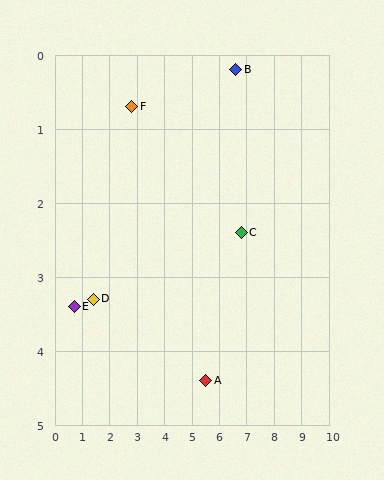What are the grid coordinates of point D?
Point D is at approximately (1.4, 3.3).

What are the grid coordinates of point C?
Point C is at approximately (6.8, 2.4).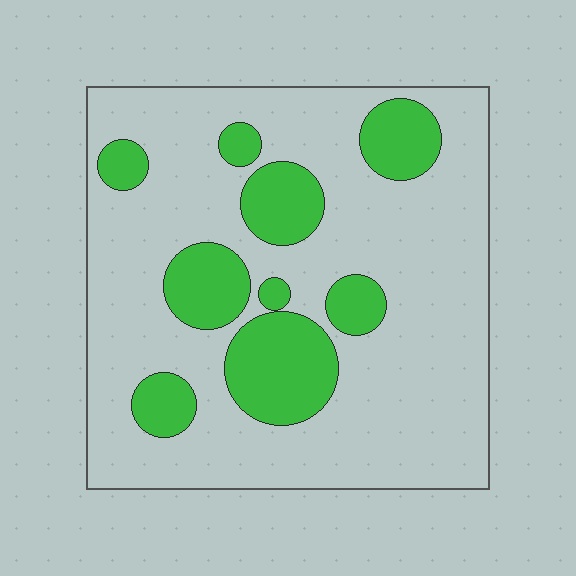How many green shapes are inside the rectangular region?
9.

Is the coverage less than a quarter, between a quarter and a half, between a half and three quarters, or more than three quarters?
Less than a quarter.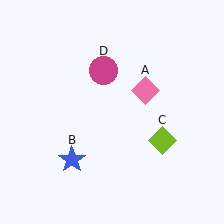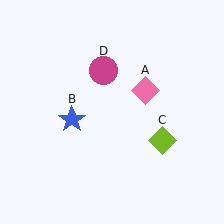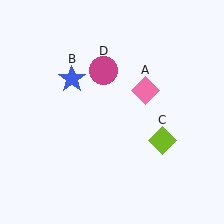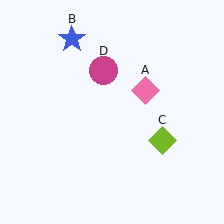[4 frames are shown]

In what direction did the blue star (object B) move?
The blue star (object B) moved up.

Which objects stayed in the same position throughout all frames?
Pink diamond (object A) and lime diamond (object C) and magenta circle (object D) remained stationary.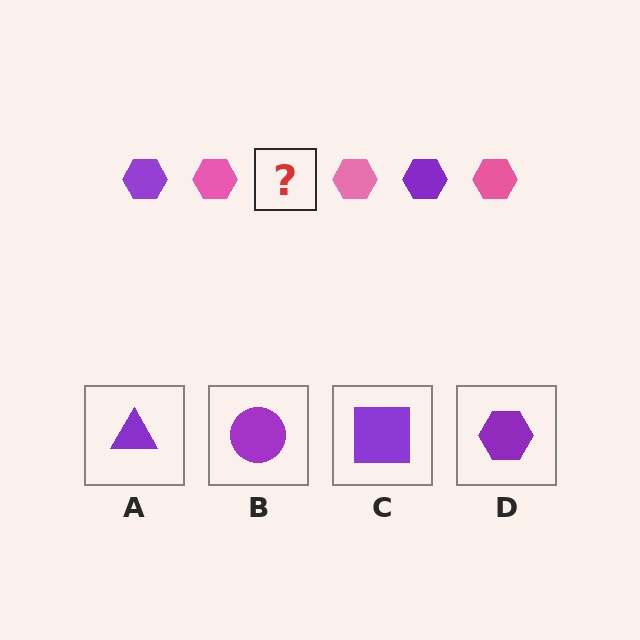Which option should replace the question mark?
Option D.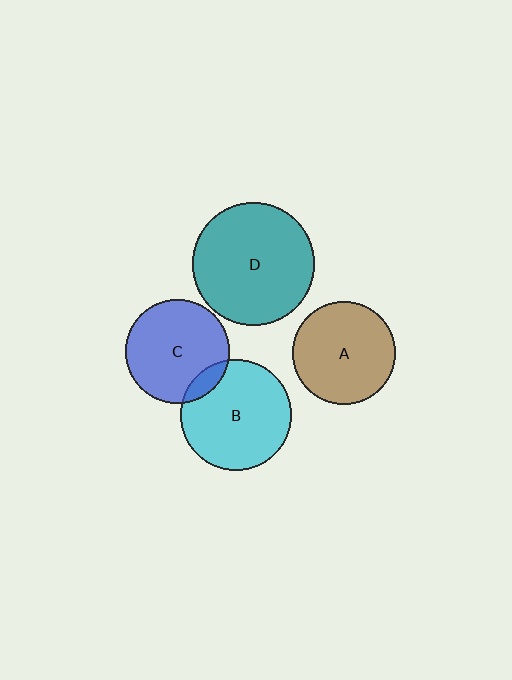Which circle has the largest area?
Circle D (teal).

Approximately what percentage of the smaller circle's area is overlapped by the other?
Approximately 10%.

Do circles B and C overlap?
Yes.